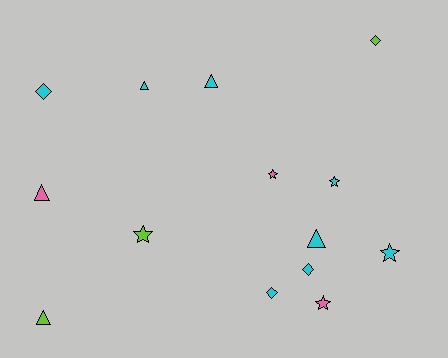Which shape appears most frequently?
Triangle, with 5 objects.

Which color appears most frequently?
Cyan, with 8 objects.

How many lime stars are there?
There is 1 lime star.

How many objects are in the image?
There are 14 objects.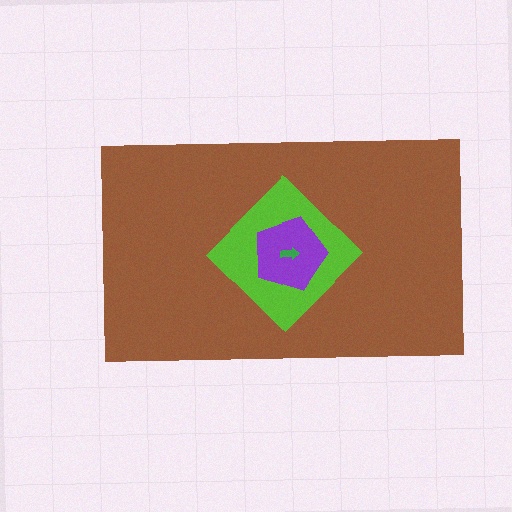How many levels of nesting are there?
4.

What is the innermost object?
The green arrow.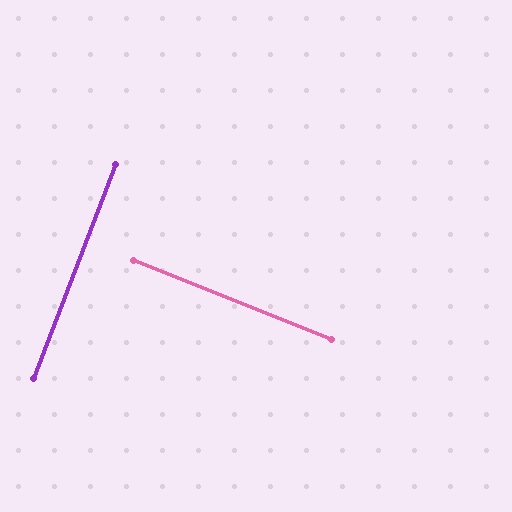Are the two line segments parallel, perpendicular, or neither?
Perpendicular — they meet at approximately 89°.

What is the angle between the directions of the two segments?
Approximately 89 degrees.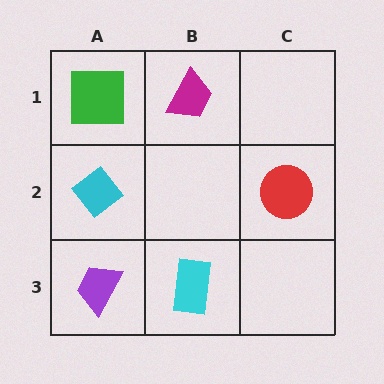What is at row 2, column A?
A cyan diamond.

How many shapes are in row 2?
2 shapes.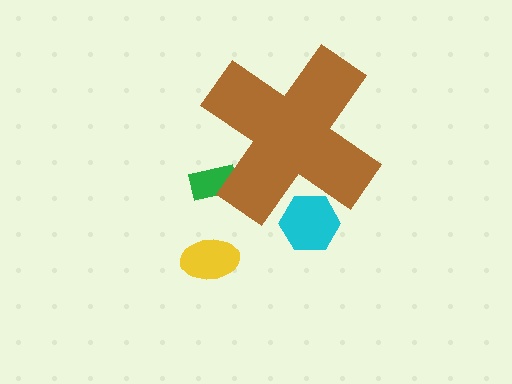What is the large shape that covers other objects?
A brown cross.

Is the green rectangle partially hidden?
Yes, the green rectangle is partially hidden behind the brown cross.